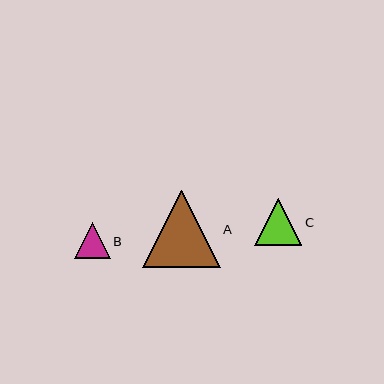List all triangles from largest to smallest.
From largest to smallest: A, C, B.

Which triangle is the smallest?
Triangle B is the smallest with a size of approximately 36 pixels.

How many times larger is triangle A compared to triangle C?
Triangle A is approximately 1.6 times the size of triangle C.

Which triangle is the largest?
Triangle A is the largest with a size of approximately 78 pixels.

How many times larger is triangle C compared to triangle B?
Triangle C is approximately 1.3 times the size of triangle B.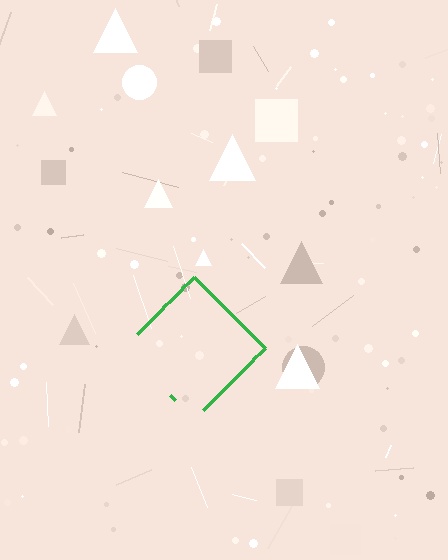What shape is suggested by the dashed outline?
The dashed outline suggests a diamond.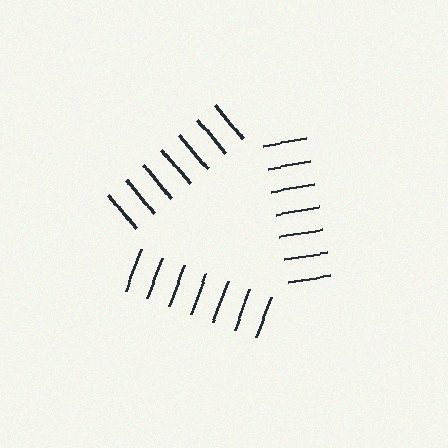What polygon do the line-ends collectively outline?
An illusory triangle — the line segments terminate on its edges but no continuous stroke is drawn.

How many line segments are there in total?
21 — 7 along each of the 3 edges.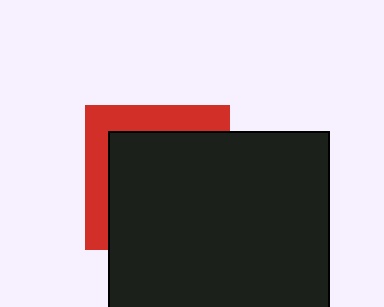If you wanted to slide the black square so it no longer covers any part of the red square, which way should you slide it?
Slide it toward the lower-right — that is the most direct way to separate the two shapes.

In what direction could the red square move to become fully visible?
The red square could move toward the upper-left. That would shift it out from behind the black square entirely.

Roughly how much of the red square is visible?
A small part of it is visible (roughly 31%).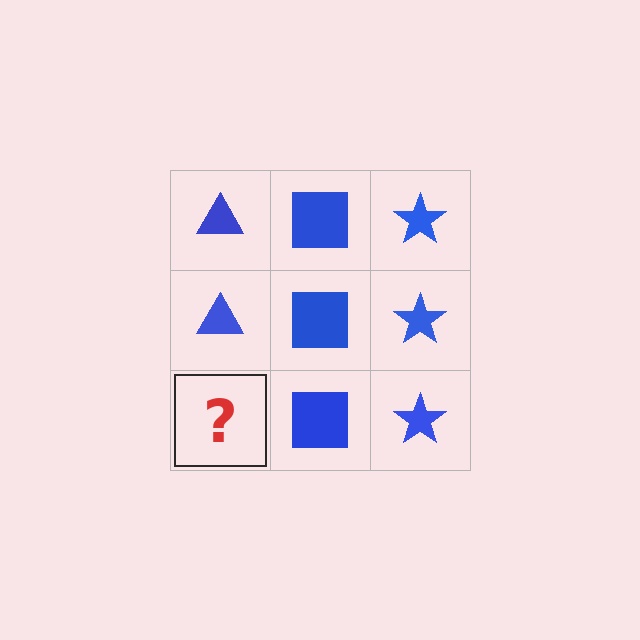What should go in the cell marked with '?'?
The missing cell should contain a blue triangle.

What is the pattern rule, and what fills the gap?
The rule is that each column has a consistent shape. The gap should be filled with a blue triangle.